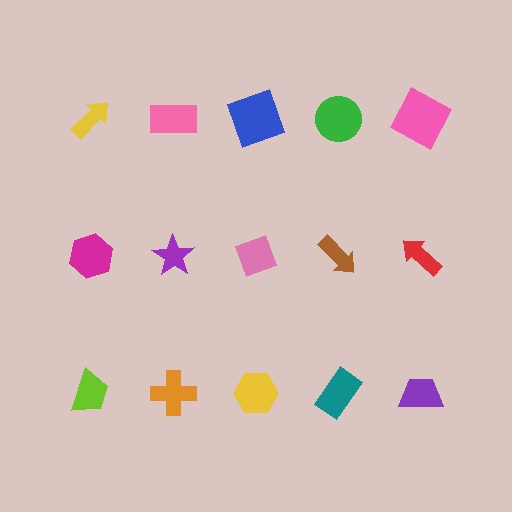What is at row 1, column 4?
A green circle.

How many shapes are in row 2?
5 shapes.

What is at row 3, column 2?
An orange cross.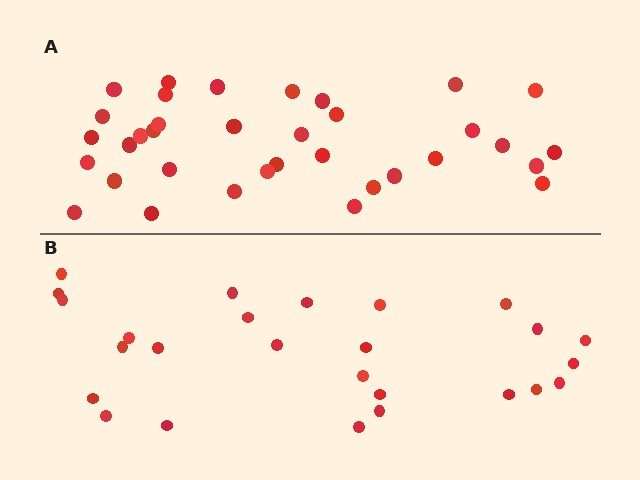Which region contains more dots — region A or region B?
Region A (the top region) has more dots.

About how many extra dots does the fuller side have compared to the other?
Region A has roughly 8 or so more dots than region B.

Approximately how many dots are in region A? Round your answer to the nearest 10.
About 40 dots. (The exact count is 35, which rounds to 40.)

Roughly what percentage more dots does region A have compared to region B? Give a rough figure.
About 35% more.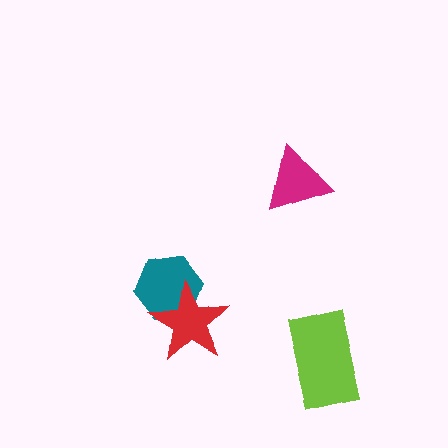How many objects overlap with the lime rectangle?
0 objects overlap with the lime rectangle.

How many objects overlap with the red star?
1 object overlaps with the red star.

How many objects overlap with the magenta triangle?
0 objects overlap with the magenta triangle.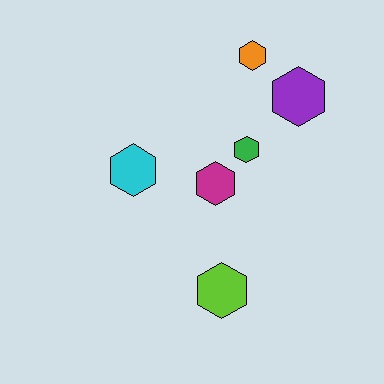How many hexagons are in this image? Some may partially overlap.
There are 6 hexagons.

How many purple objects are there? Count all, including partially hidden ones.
There is 1 purple object.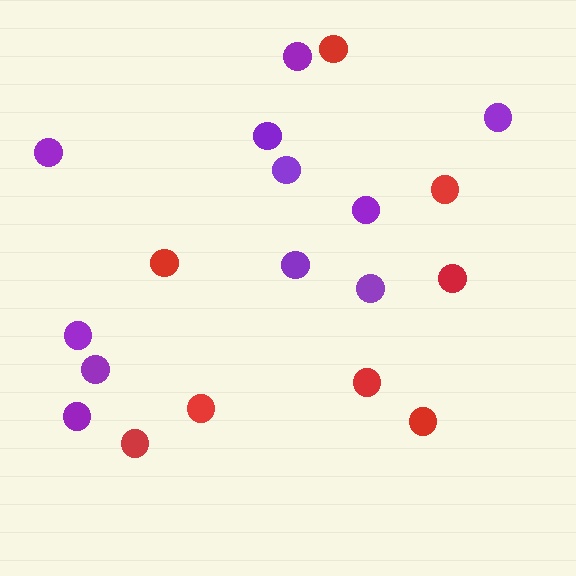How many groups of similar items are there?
There are 2 groups: one group of red circles (8) and one group of purple circles (11).